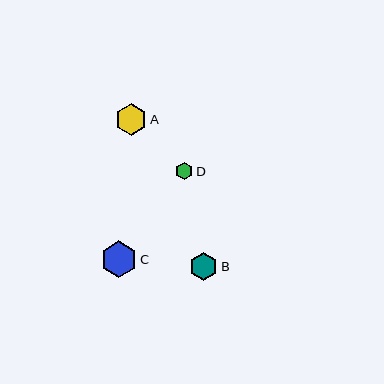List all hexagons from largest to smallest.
From largest to smallest: C, A, B, D.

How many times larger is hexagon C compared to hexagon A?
Hexagon C is approximately 1.1 times the size of hexagon A.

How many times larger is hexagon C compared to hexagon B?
Hexagon C is approximately 1.3 times the size of hexagon B.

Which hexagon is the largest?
Hexagon C is the largest with a size of approximately 36 pixels.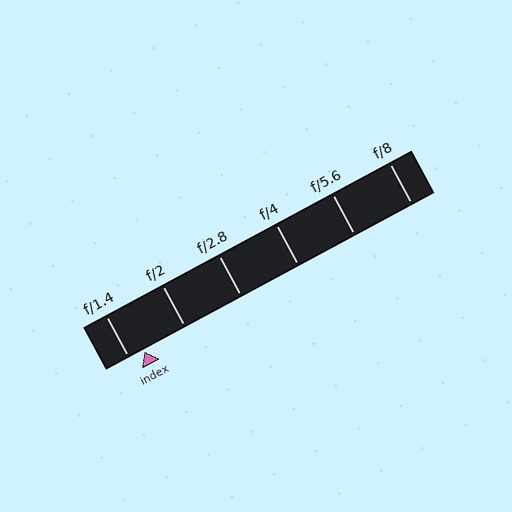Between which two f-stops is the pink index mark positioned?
The index mark is between f/1.4 and f/2.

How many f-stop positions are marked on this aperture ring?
There are 6 f-stop positions marked.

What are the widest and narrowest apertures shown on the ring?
The widest aperture shown is f/1.4 and the narrowest is f/8.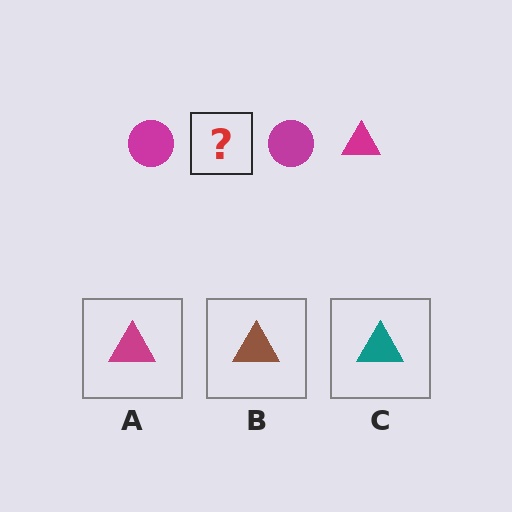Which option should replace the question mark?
Option A.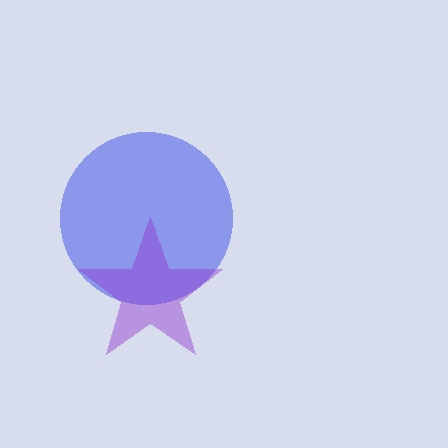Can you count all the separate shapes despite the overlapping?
Yes, there are 2 separate shapes.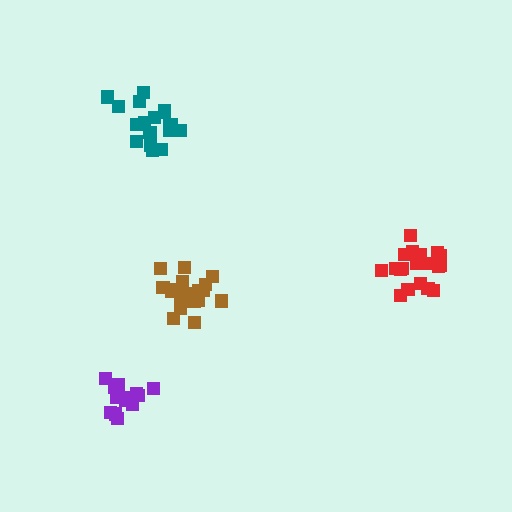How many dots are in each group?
Group 1: 14 dots, Group 2: 18 dots, Group 3: 19 dots, Group 4: 19 dots (70 total).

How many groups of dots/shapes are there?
There are 4 groups.